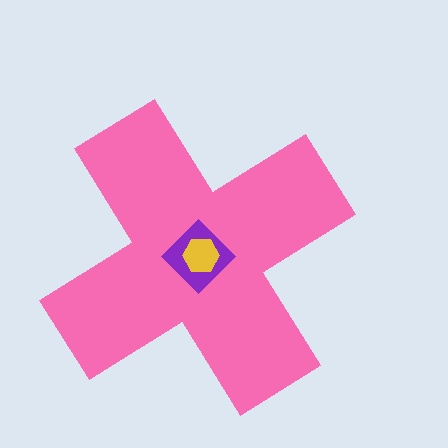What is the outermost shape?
The pink cross.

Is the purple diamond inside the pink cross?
Yes.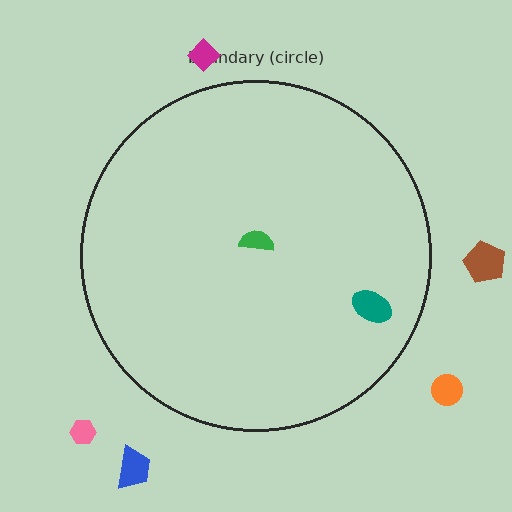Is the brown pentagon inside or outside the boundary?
Outside.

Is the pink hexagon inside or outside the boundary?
Outside.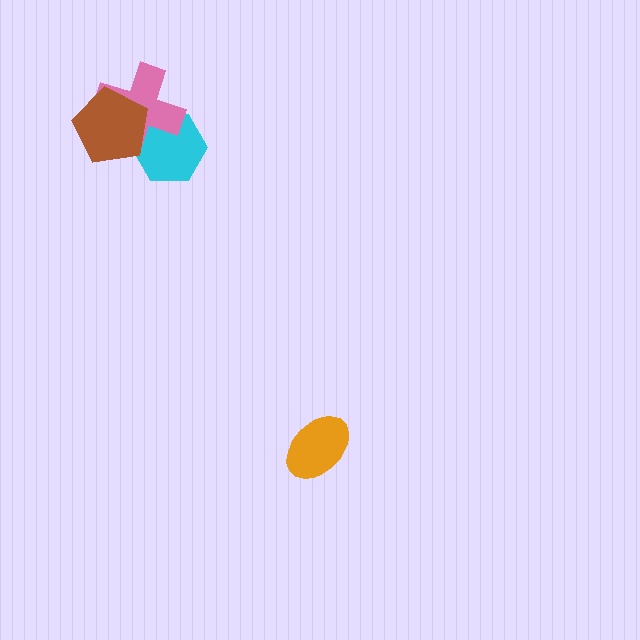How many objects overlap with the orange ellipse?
0 objects overlap with the orange ellipse.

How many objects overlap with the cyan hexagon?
2 objects overlap with the cyan hexagon.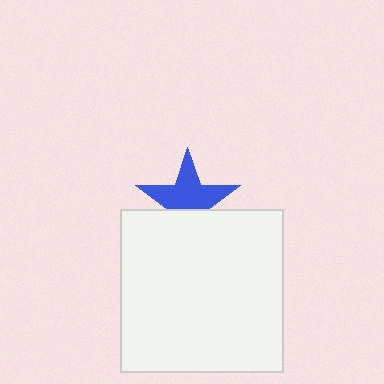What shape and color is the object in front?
The object in front is a white square.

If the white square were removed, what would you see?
You would see the complete blue star.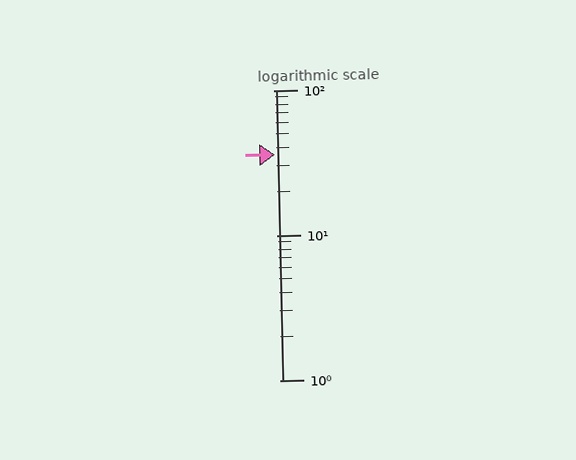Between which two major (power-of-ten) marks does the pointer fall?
The pointer is between 10 and 100.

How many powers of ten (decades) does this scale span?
The scale spans 2 decades, from 1 to 100.